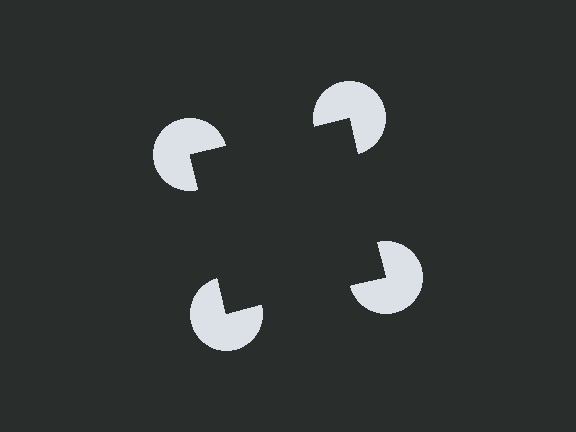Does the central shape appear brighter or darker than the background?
It typically appears slightly darker than the background, even though no actual brightness change is drawn.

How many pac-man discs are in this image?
There are 4 — one at each vertex of the illusory square.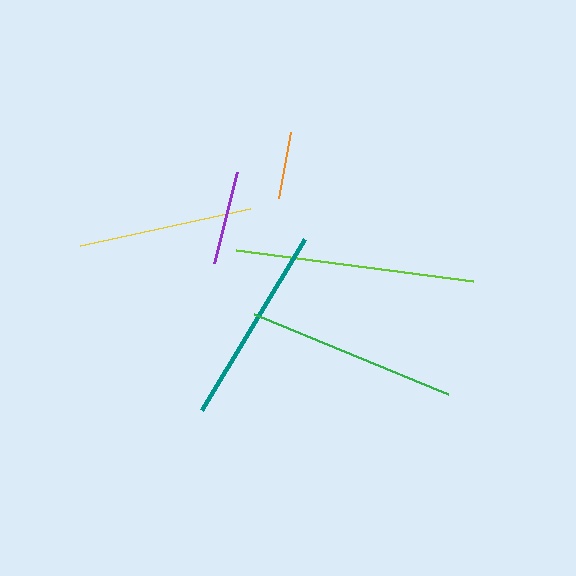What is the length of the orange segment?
The orange segment is approximately 67 pixels long.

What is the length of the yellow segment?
The yellow segment is approximately 174 pixels long.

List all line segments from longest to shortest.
From longest to shortest: lime, green, teal, yellow, purple, orange.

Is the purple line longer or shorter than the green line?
The green line is longer than the purple line.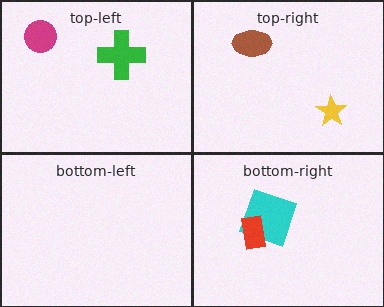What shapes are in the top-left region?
The green cross, the magenta circle.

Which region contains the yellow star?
The top-right region.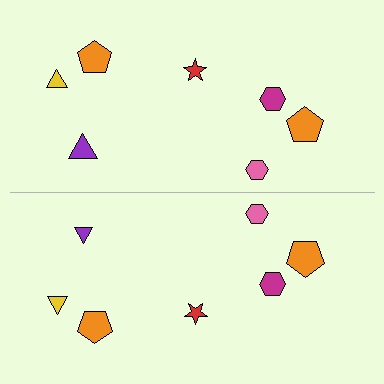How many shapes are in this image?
There are 14 shapes in this image.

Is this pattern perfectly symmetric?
No, the pattern is not perfectly symmetric. The purple triangle on the bottom side has a different size than its mirror counterpart.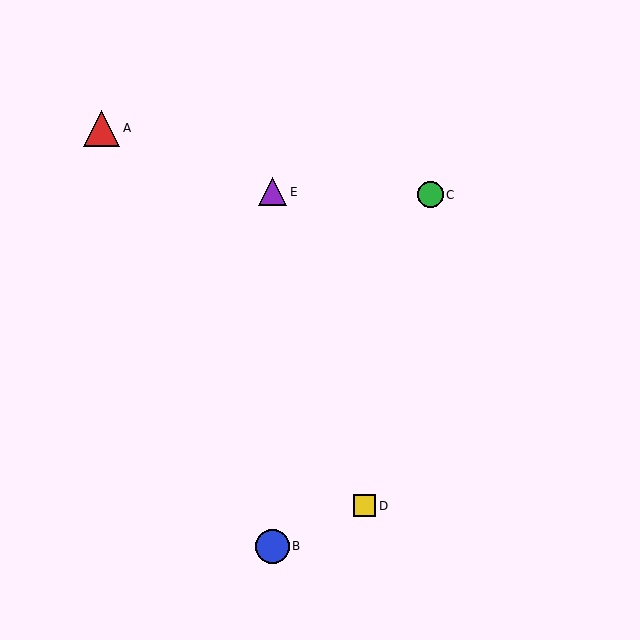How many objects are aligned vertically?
2 objects (B, E) are aligned vertically.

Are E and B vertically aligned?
Yes, both are at x≈272.